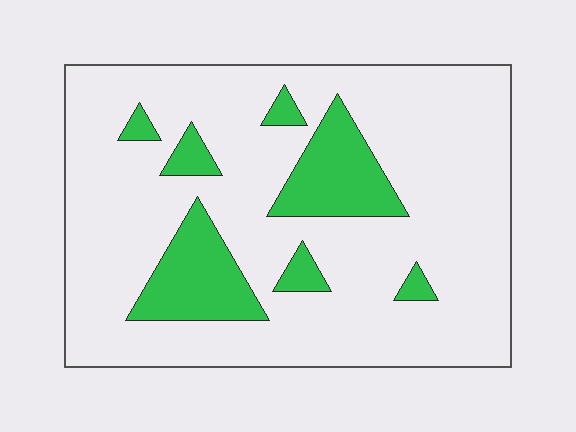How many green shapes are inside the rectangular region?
7.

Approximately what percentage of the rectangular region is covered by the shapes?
Approximately 20%.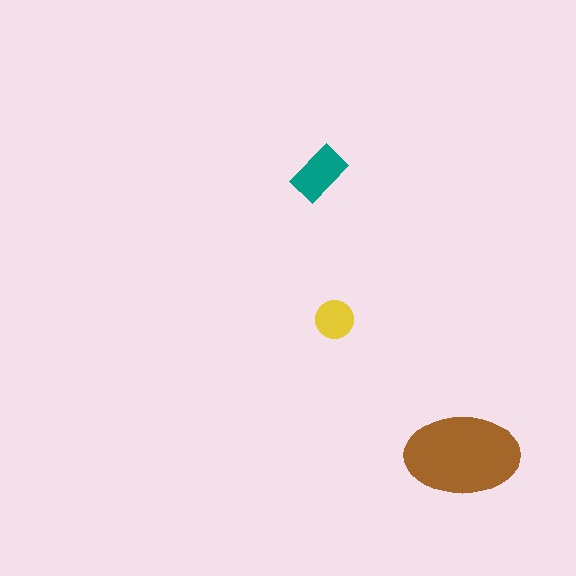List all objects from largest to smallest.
The brown ellipse, the teal rectangle, the yellow circle.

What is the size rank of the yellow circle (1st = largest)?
3rd.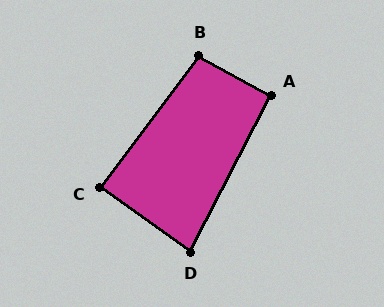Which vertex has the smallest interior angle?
D, at approximately 82 degrees.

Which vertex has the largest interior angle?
B, at approximately 98 degrees.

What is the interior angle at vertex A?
Approximately 91 degrees (approximately right).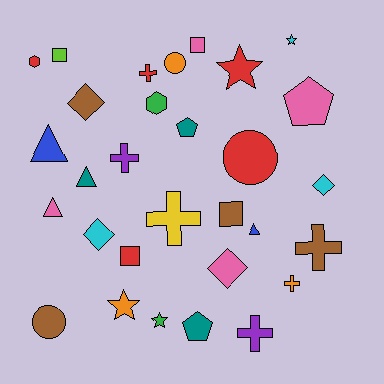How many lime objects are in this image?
There is 1 lime object.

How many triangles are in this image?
There are 4 triangles.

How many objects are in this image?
There are 30 objects.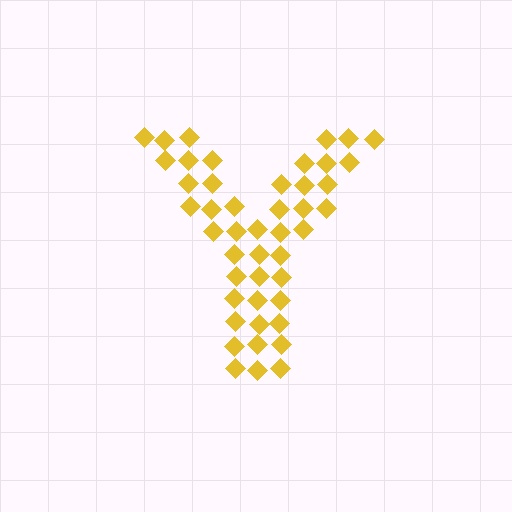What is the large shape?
The large shape is the letter Y.